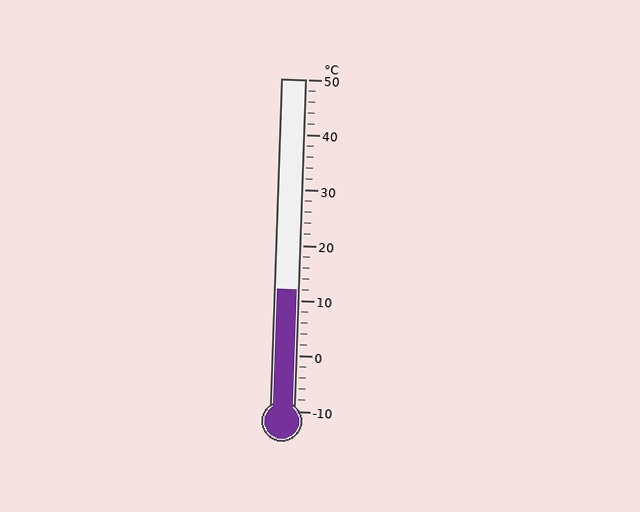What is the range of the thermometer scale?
The thermometer scale ranges from -10°C to 50°C.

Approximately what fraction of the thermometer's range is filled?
The thermometer is filled to approximately 35% of its range.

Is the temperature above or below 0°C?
The temperature is above 0°C.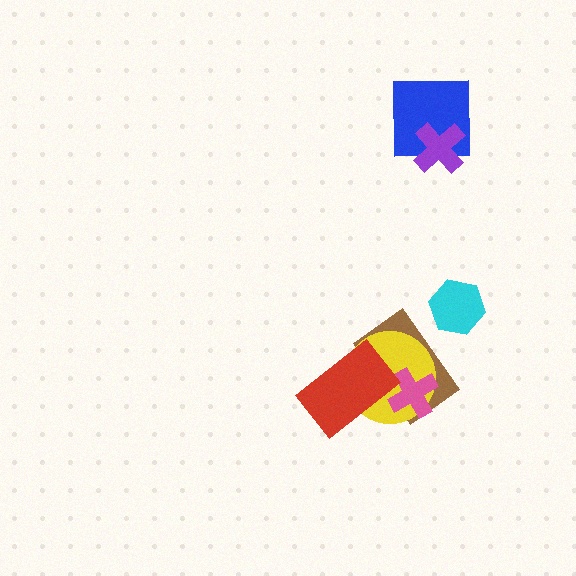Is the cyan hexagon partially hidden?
No, no other shape covers it.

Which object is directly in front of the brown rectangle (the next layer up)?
The yellow circle is directly in front of the brown rectangle.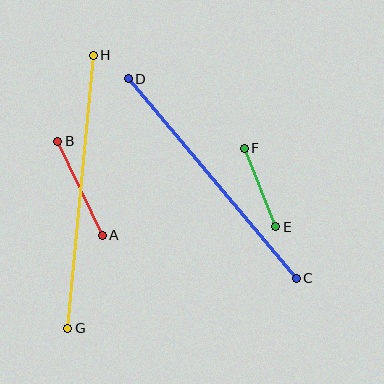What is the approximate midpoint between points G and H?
The midpoint is at approximately (81, 192) pixels.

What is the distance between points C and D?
The distance is approximately 260 pixels.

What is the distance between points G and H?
The distance is approximately 274 pixels.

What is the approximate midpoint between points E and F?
The midpoint is at approximately (260, 188) pixels.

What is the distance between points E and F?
The distance is approximately 85 pixels.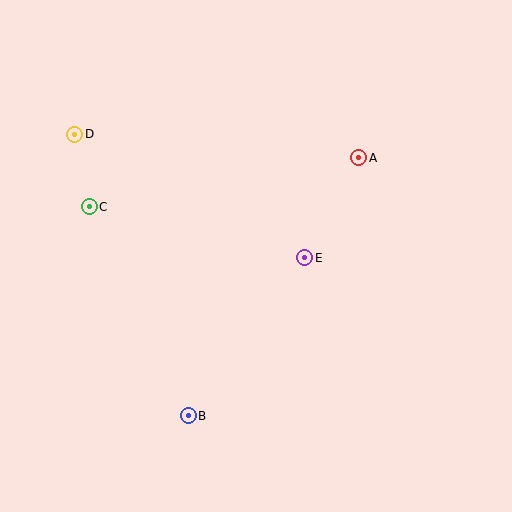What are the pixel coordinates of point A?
Point A is at (359, 158).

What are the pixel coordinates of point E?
Point E is at (305, 258).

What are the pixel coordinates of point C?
Point C is at (89, 207).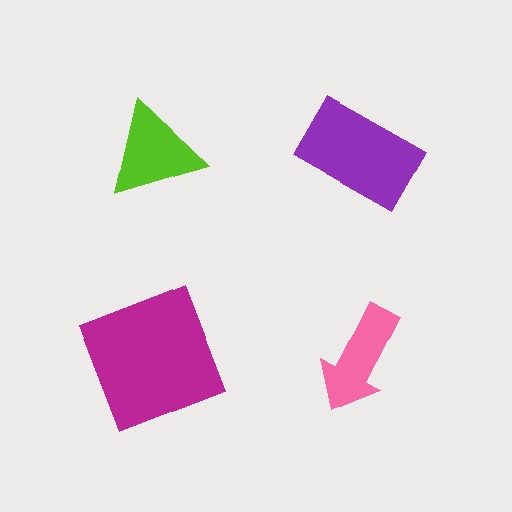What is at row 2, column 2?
A pink arrow.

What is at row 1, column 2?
A purple rectangle.